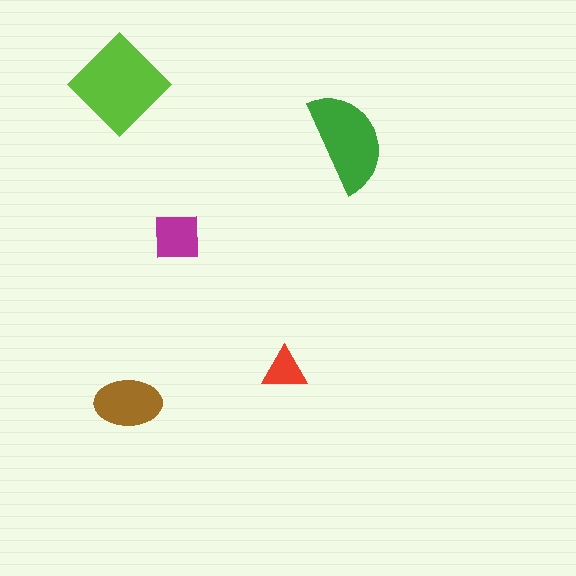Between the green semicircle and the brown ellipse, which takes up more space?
The green semicircle.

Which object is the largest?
The lime diamond.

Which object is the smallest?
The red triangle.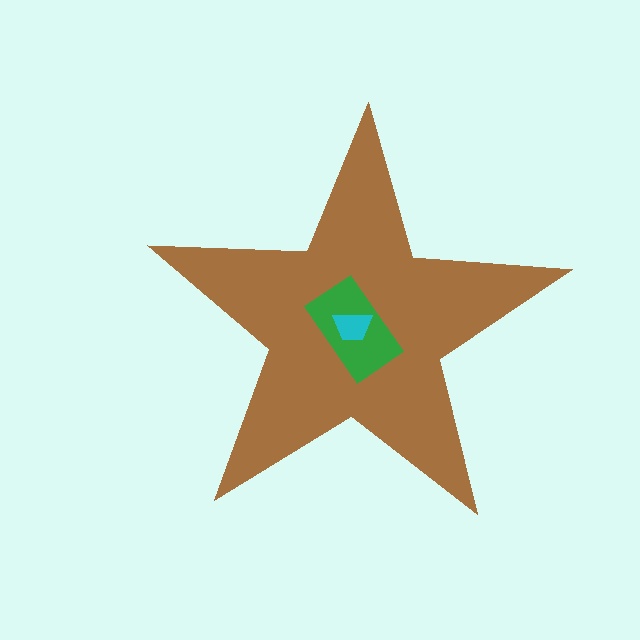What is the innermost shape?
The cyan trapezoid.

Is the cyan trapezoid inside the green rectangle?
Yes.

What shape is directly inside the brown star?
The green rectangle.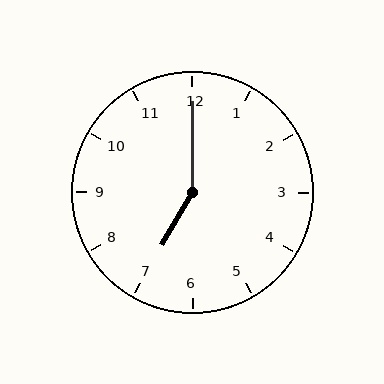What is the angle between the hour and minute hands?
Approximately 150 degrees.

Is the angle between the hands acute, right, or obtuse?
It is obtuse.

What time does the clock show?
7:00.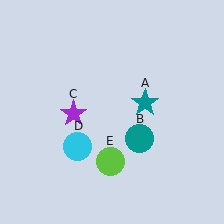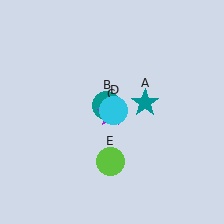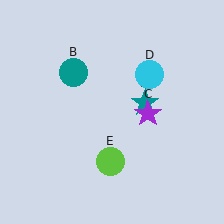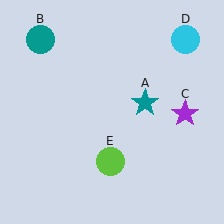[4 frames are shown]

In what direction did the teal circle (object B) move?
The teal circle (object B) moved up and to the left.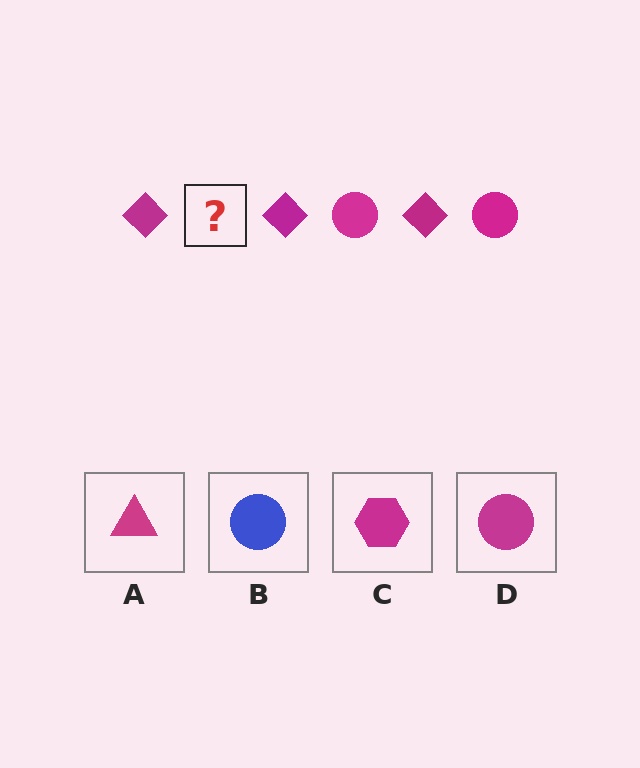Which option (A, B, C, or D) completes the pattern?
D.